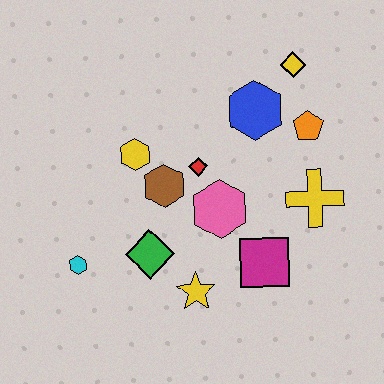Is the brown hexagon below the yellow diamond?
Yes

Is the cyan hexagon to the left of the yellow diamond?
Yes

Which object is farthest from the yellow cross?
The cyan hexagon is farthest from the yellow cross.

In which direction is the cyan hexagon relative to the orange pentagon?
The cyan hexagon is to the left of the orange pentagon.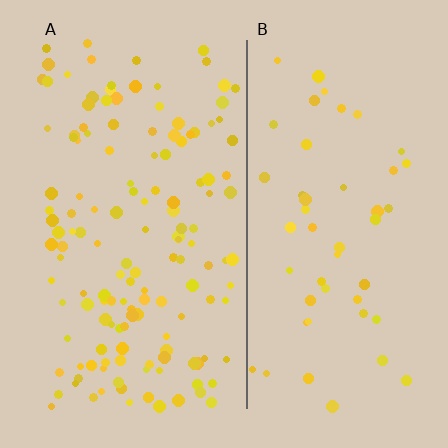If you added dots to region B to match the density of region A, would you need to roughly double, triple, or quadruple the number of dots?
Approximately triple.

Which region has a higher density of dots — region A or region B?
A (the left).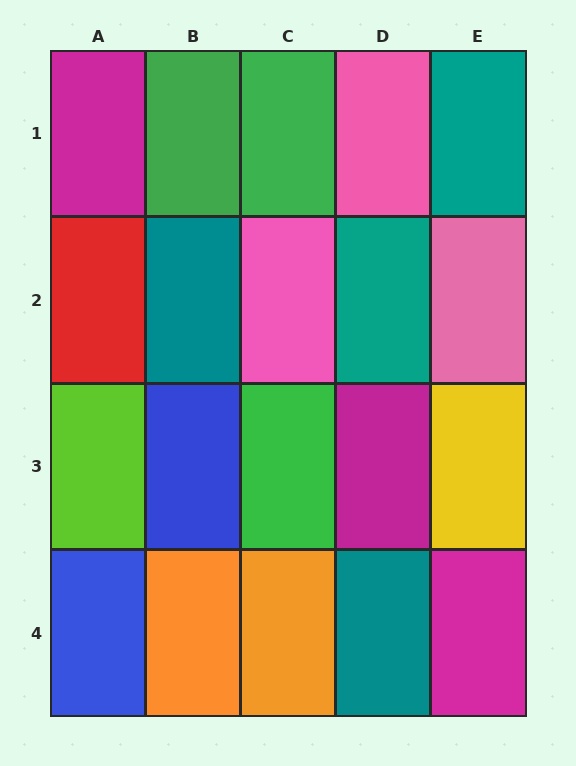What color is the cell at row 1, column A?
Magenta.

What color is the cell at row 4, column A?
Blue.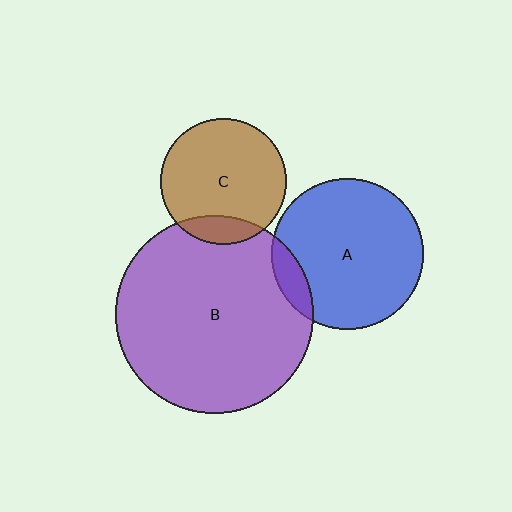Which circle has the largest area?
Circle B (purple).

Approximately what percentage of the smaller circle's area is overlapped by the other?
Approximately 10%.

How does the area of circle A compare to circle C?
Approximately 1.4 times.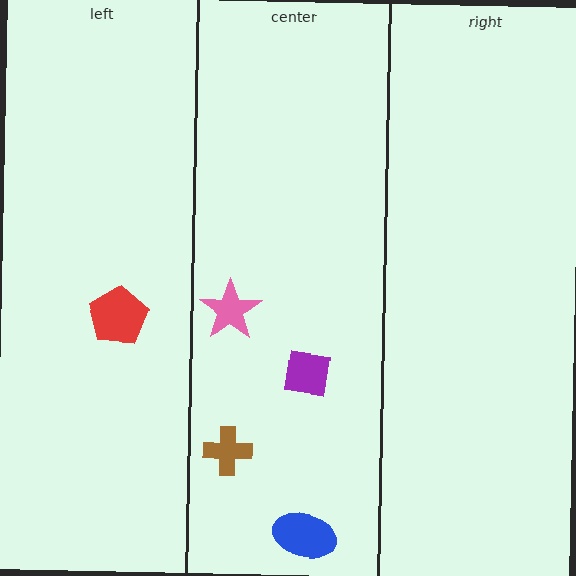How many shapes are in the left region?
1.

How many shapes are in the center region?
4.